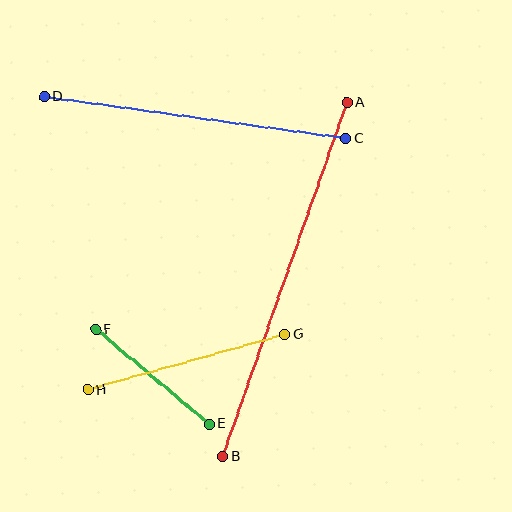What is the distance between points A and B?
The distance is approximately 375 pixels.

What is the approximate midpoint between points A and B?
The midpoint is at approximately (285, 280) pixels.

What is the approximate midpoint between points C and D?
The midpoint is at approximately (195, 117) pixels.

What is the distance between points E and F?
The distance is approximately 148 pixels.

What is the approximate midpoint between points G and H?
The midpoint is at approximately (186, 362) pixels.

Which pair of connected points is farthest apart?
Points A and B are farthest apart.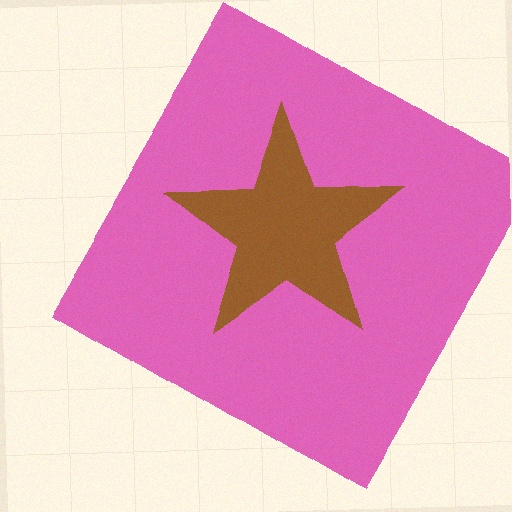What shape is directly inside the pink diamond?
The brown star.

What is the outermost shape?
The pink diamond.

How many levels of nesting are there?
2.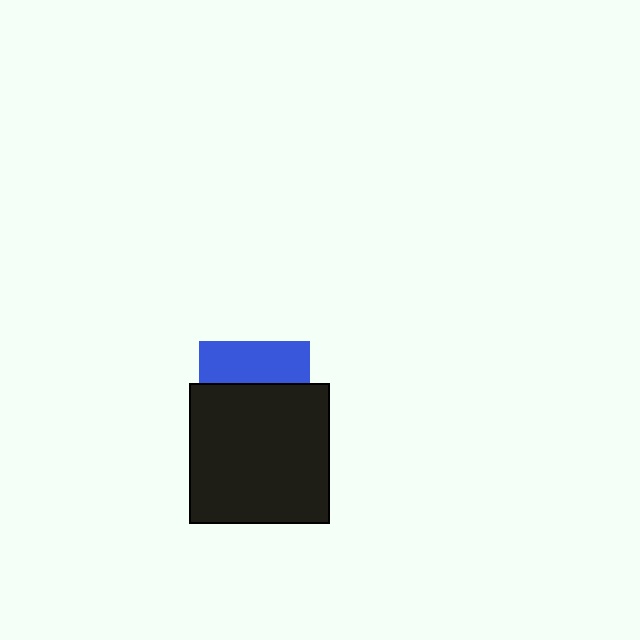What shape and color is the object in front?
The object in front is a black square.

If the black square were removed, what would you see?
You would see the complete blue square.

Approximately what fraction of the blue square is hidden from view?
Roughly 62% of the blue square is hidden behind the black square.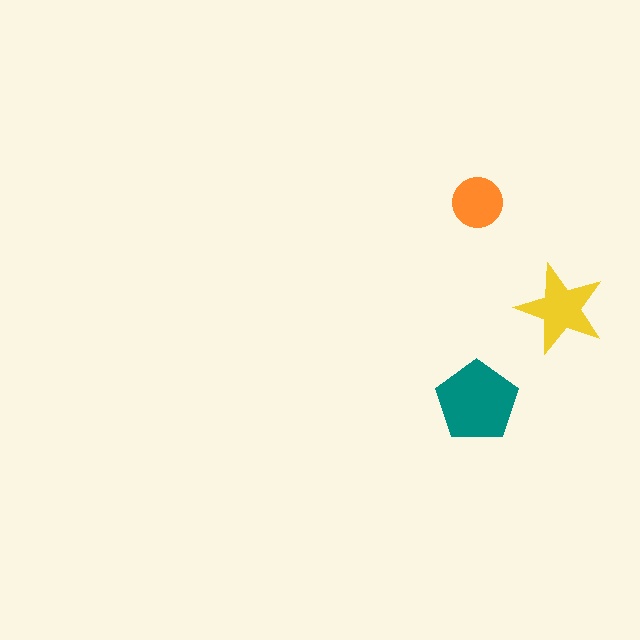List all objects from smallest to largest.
The orange circle, the yellow star, the teal pentagon.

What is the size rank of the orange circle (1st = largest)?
3rd.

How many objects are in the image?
There are 3 objects in the image.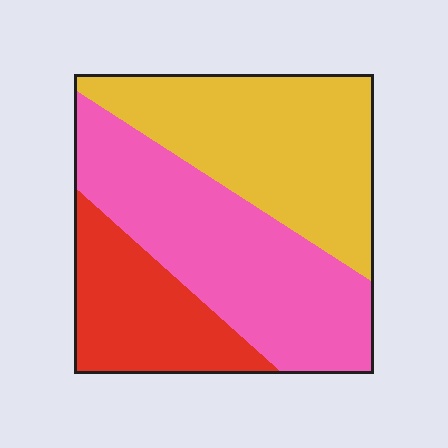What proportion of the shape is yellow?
Yellow takes up about three eighths (3/8) of the shape.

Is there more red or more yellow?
Yellow.